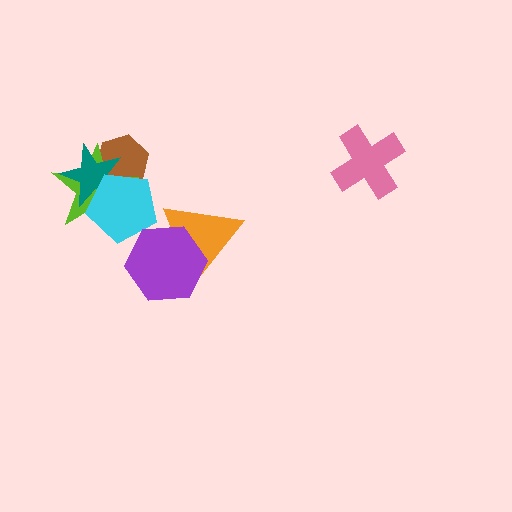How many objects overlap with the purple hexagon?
1 object overlaps with the purple hexagon.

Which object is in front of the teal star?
The cyan pentagon is in front of the teal star.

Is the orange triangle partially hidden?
Yes, it is partially covered by another shape.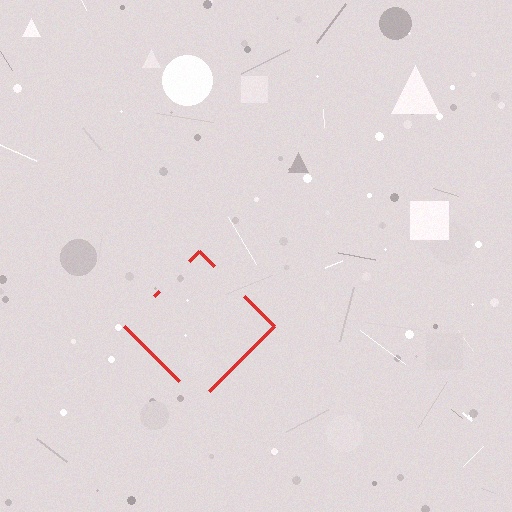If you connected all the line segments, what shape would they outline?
They would outline a diamond.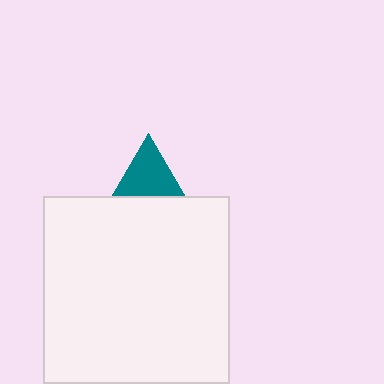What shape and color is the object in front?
The object in front is a white square.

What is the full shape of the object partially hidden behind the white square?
The partially hidden object is a teal triangle.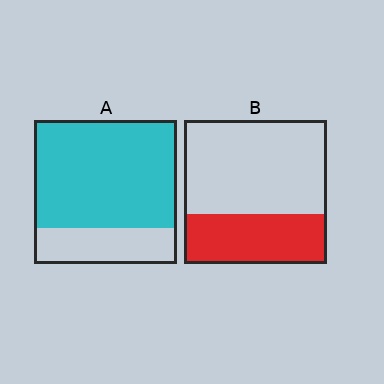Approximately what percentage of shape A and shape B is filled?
A is approximately 75% and B is approximately 35%.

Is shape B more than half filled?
No.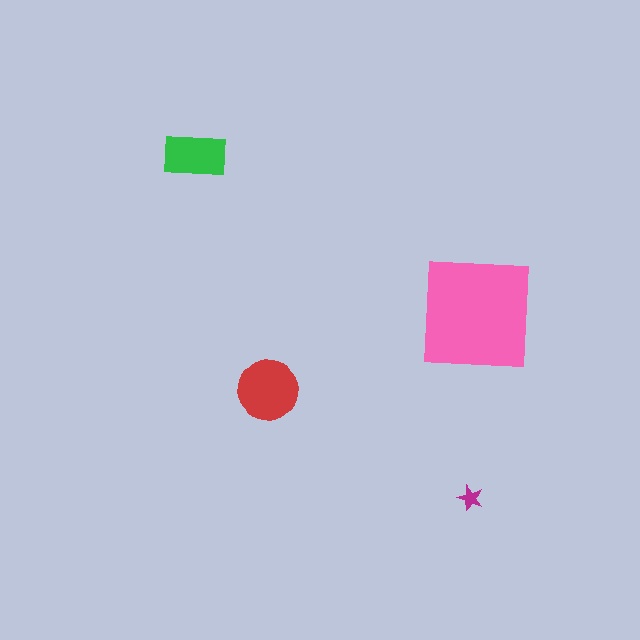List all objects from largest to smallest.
The pink square, the red circle, the green rectangle, the magenta star.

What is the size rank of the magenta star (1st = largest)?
4th.